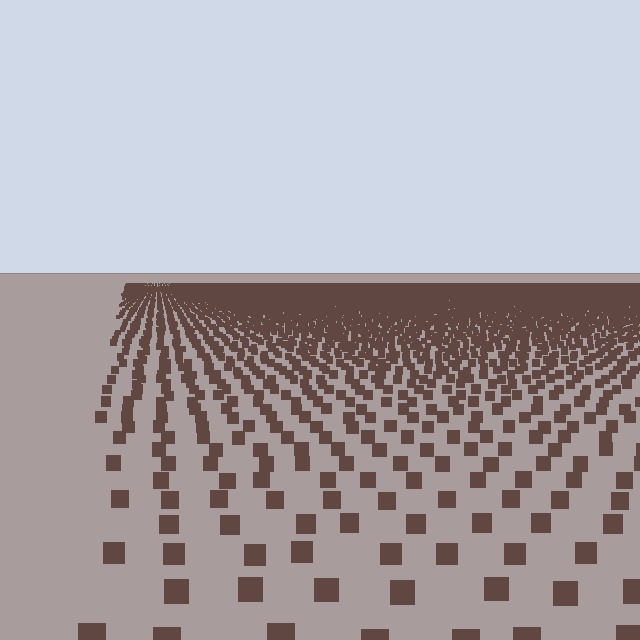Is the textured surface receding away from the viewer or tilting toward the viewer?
The surface is receding away from the viewer. Texture elements get smaller and denser toward the top.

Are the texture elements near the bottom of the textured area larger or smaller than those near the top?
Larger. Near the bottom, elements are closer to the viewer and appear at a bigger on-screen size.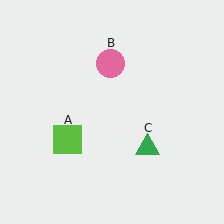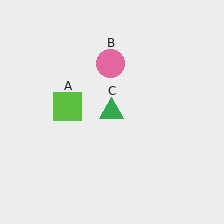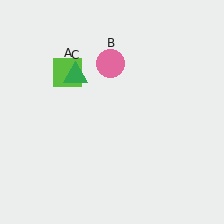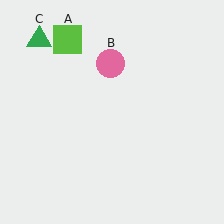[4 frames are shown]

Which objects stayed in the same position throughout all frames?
Pink circle (object B) remained stationary.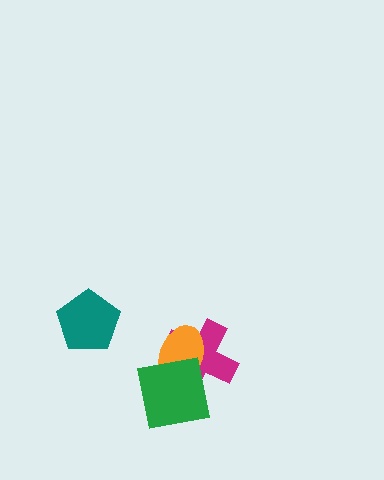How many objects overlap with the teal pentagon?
0 objects overlap with the teal pentagon.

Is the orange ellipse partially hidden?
Yes, it is partially covered by another shape.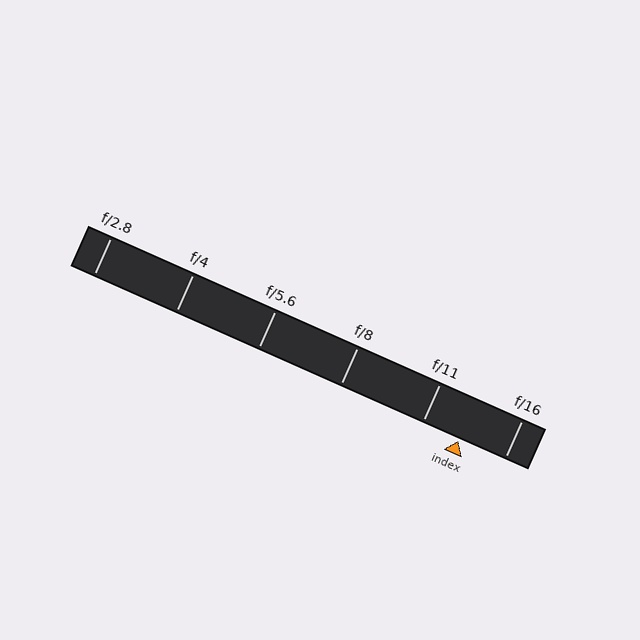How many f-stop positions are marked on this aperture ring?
There are 6 f-stop positions marked.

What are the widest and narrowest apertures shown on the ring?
The widest aperture shown is f/2.8 and the narrowest is f/16.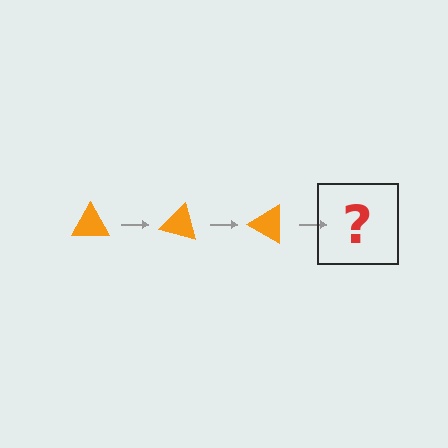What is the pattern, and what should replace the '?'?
The pattern is that the triangle rotates 15 degrees each step. The '?' should be an orange triangle rotated 45 degrees.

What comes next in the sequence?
The next element should be an orange triangle rotated 45 degrees.